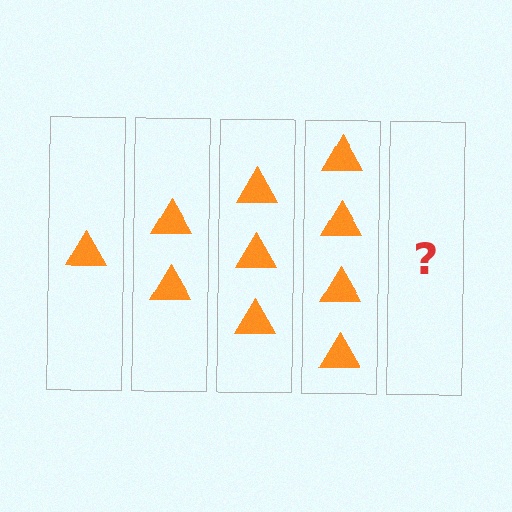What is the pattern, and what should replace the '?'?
The pattern is that each step adds one more triangle. The '?' should be 5 triangles.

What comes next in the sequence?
The next element should be 5 triangles.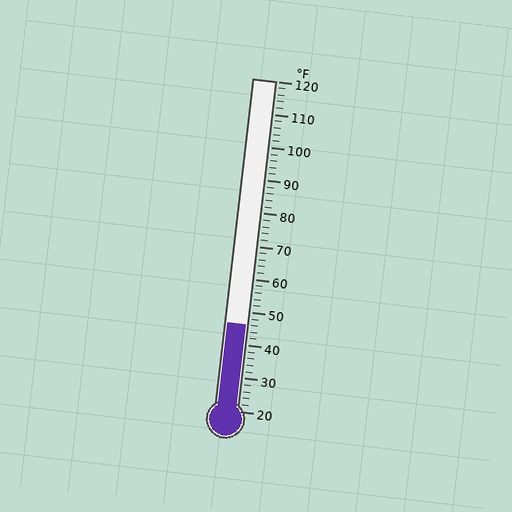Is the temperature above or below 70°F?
The temperature is below 70°F.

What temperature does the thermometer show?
The thermometer shows approximately 46°F.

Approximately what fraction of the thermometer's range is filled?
The thermometer is filled to approximately 25% of its range.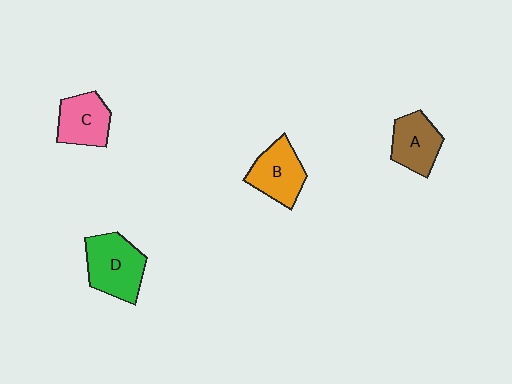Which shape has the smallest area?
Shape C (pink).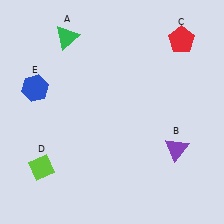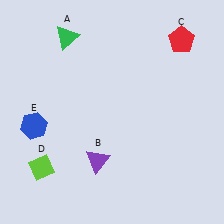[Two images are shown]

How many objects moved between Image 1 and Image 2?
2 objects moved between the two images.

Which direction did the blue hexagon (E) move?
The blue hexagon (E) moved down.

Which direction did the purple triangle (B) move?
The purple triangle (B) moved left.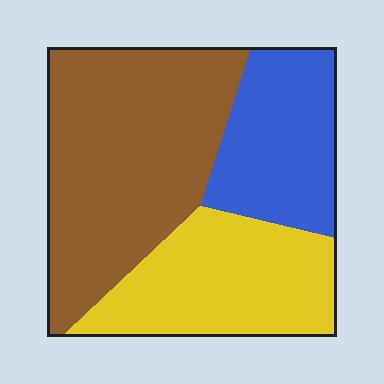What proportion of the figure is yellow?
Yellow takes up about one third (1/3) of the figure.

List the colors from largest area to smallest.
From largest to smallest: brown, yellow, blue.